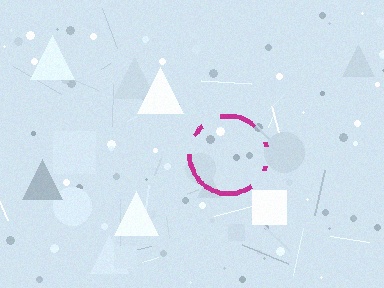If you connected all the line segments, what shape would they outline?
They would outline a circle.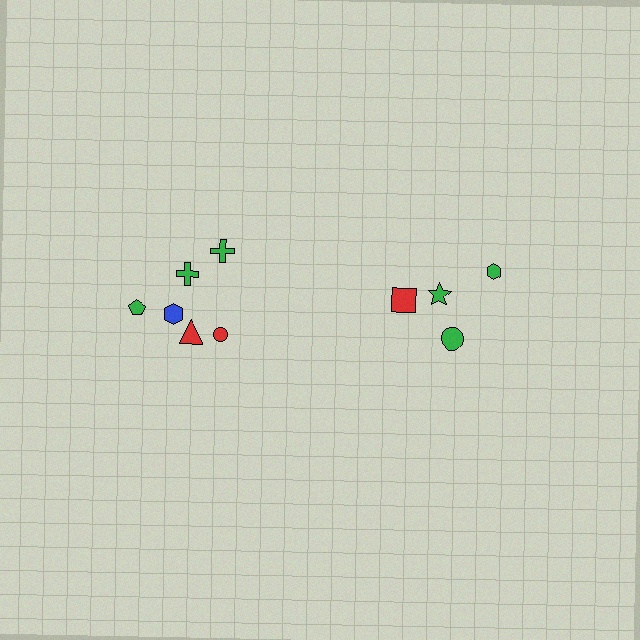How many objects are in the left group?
There are 6 objects.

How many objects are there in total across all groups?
There are 10 objects.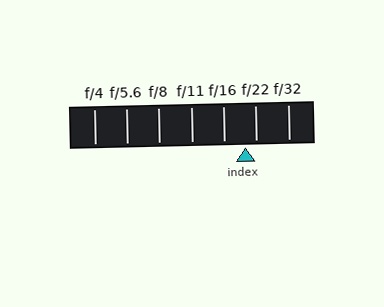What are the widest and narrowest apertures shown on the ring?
The widest aperture shown is f/4 and the narrowest is f/32.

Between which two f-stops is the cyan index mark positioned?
The index mark is between f/16 and f/22.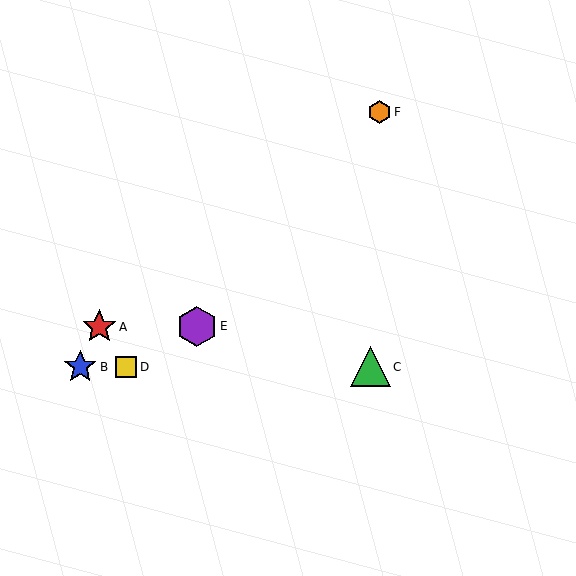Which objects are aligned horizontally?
Objects B, C, D are aligned horizontally.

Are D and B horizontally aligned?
Yes, both are at y≈367.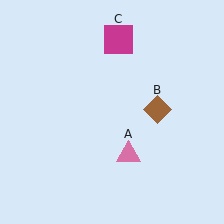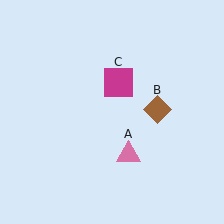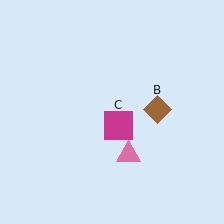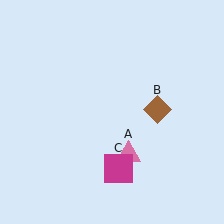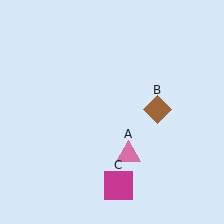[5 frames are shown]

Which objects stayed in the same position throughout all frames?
Pink triangle (object A) and brown diamond (object B) remained stationary.